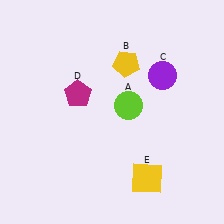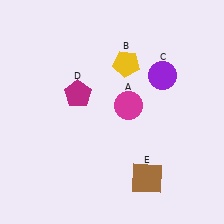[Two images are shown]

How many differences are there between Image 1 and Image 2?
There are 2 differences between the two images.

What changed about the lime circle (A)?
In Image 1, A is lime. In Image 2, it changed to magenta.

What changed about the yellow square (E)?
In Image 1, E is yellow. In Image 2, it changed to brown.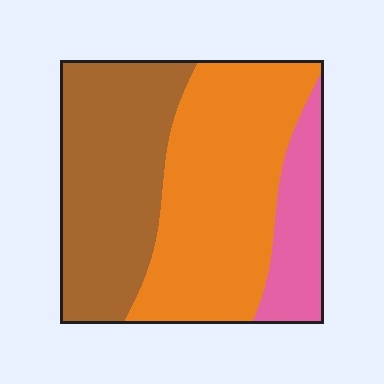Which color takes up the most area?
Orange, at roughly 45%.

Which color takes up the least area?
Pink, at roughly 15%.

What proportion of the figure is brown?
Brown takes up about three eighths (3/8) of the figure.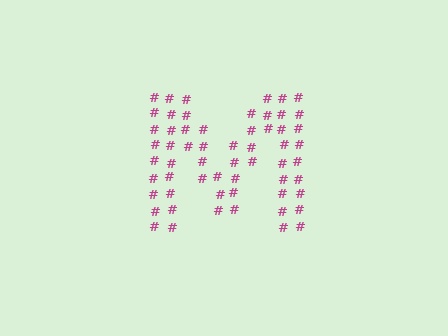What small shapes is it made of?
It is made of small hash symbols.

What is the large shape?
The large shape is the letter M.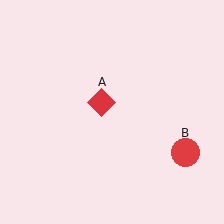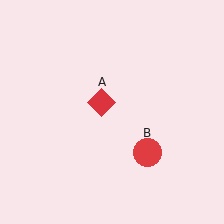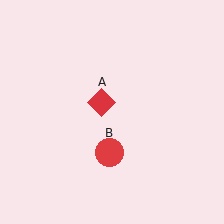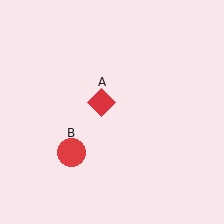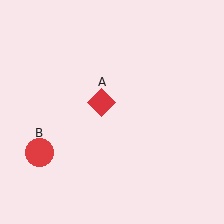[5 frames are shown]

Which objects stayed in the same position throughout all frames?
Red diamond (object A) remained stationary.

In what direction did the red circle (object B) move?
The red circle (object B) moved left.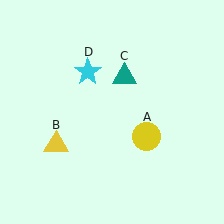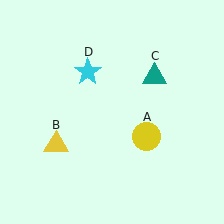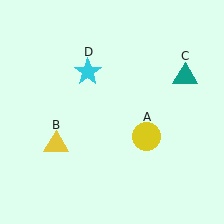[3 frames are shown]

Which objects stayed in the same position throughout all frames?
Yellow circle (object A) and yellow triangle (object B) and cyan star (object D) remained stationary.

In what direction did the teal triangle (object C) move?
The teal triangle (object C) moved right.